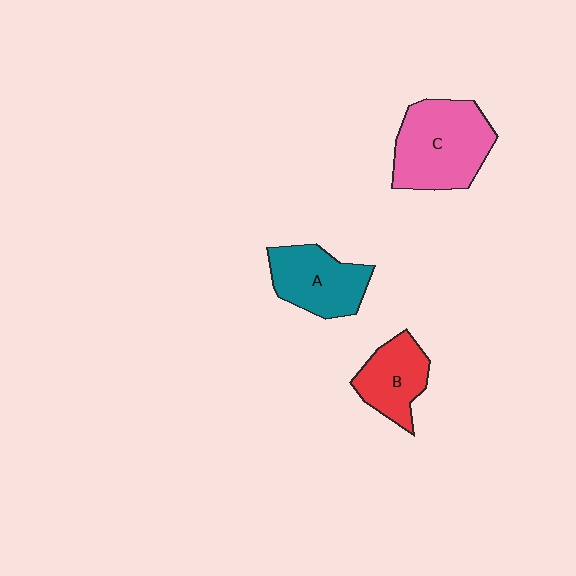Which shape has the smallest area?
Shape B (red).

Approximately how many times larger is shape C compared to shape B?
Approximately 1.7 times.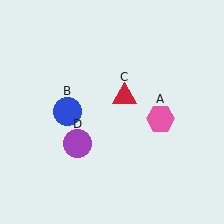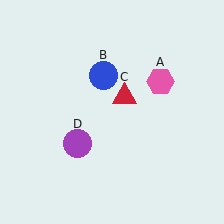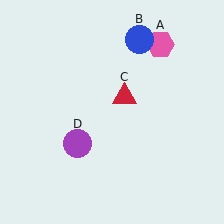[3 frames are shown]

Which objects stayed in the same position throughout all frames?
Red triangle (object C) and purple circle (object D) remained stationary.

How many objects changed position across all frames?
2 objects changed position: pink hexagon (object A), blue circle (object B).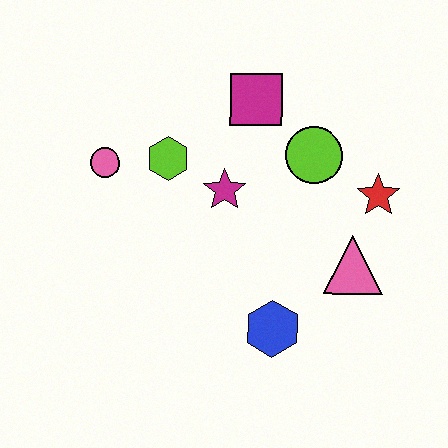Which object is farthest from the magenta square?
The blue hexagon is farthest from the magenta square.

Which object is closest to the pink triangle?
The red star is closest to the pink triangle.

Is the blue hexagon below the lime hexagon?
Yes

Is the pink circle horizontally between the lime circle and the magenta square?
No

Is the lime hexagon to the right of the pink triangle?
No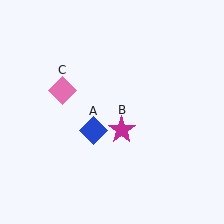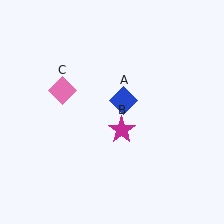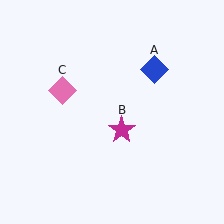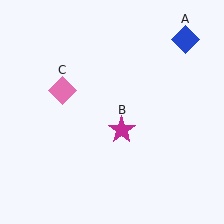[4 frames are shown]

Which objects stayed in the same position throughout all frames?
Magenta star (object B) and pink diamond (object C) remained stationary.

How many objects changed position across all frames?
1 object changed position: blue diamond (object A).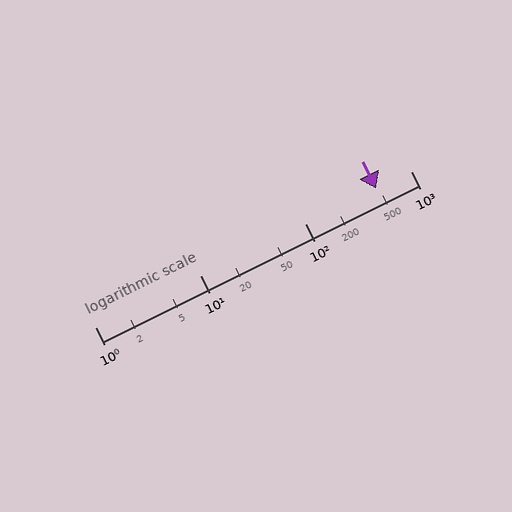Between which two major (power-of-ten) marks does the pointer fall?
The pointer is between 100 and 1000.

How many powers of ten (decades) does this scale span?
The scale spans 3 decades, from 1 to 1000.